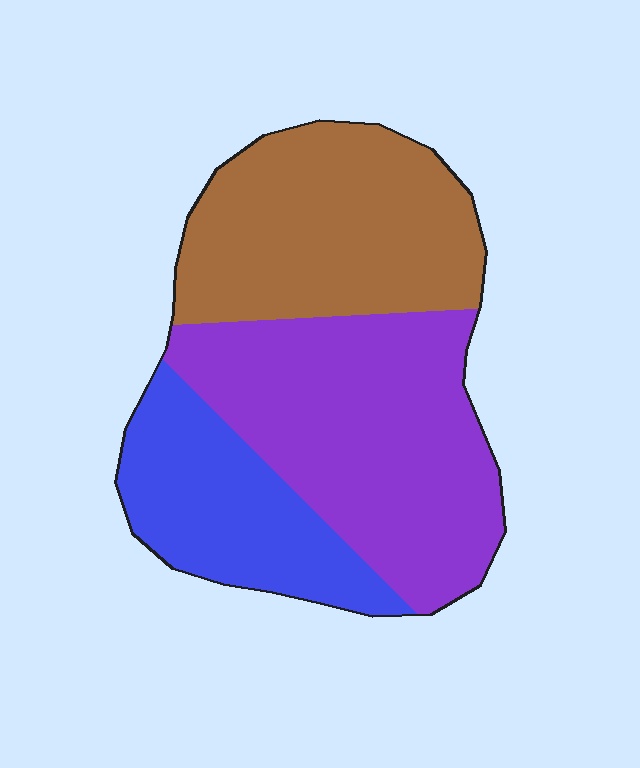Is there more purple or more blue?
Purple.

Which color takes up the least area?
Blue, at roughly 25%.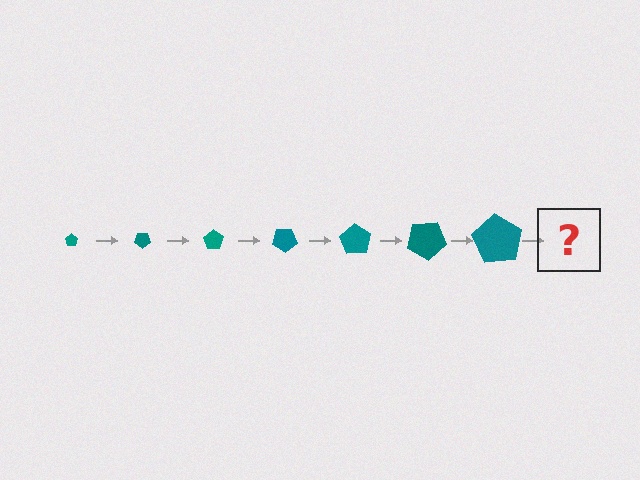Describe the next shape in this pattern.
It should be a pentagon, larger than the previous one and rotated 245 degrees from the start.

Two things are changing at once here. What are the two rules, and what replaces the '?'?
The two rules are that the pentagon grows larger each step and it rotates 35 degrees each step. The '?' should be a pentagon, larger than the previous one and rotated 245 degrees from the start.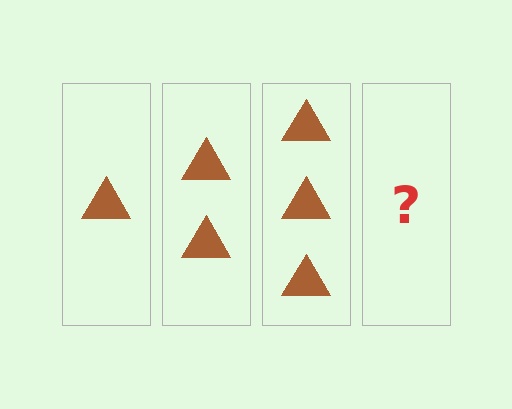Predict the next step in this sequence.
The next step is 4 triangles.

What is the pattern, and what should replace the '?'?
The pattern is that each step adds one more triangle. The '?' should be 4 triangles.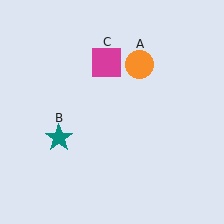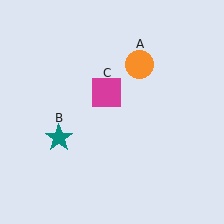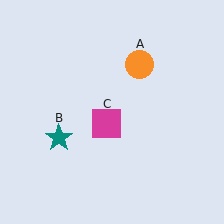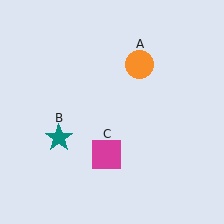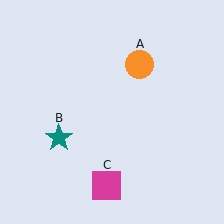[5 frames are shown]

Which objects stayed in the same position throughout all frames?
Orange circle (object A) and teal star (object B) remained stationary.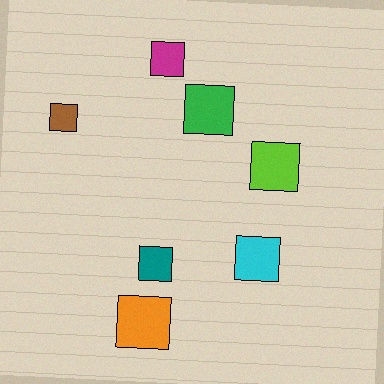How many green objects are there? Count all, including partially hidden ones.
There is 1 green object.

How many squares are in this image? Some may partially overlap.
There are 7 squares.